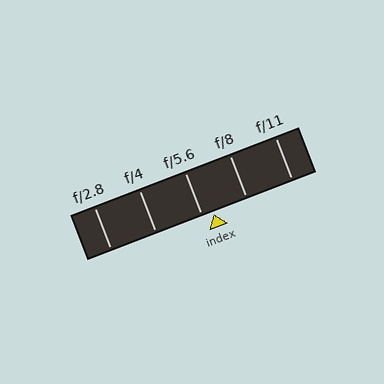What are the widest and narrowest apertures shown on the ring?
The widest aperture shown is f/2.8 and the narrowest is f/11.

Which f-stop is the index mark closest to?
The index mark is closest to f/5.6.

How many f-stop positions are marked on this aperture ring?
There are 5 f-stop positions marked.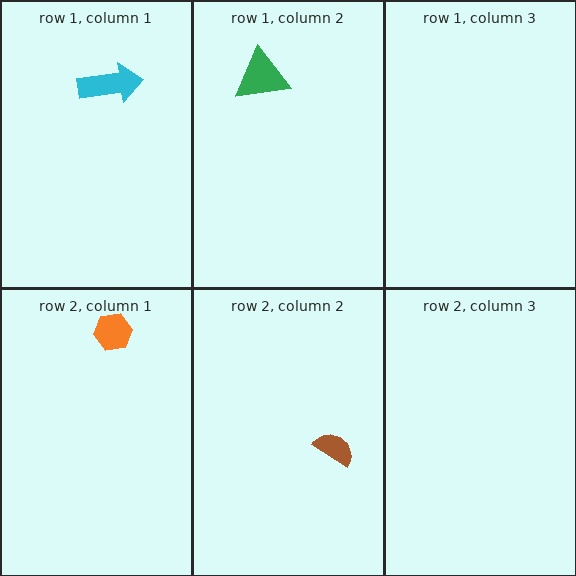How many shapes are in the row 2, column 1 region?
1.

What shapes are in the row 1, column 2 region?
The green triangle.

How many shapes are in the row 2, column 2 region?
1.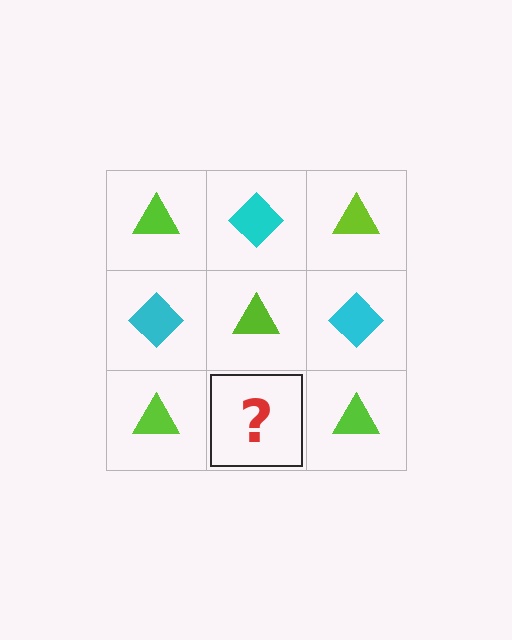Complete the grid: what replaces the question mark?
The question mark should be replaced with a cyan diamond.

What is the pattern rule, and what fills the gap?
The rule is that it alternates lime triangle and cyan diamond in a checkerboard pattern. The gap should be filled with a cyan diamond.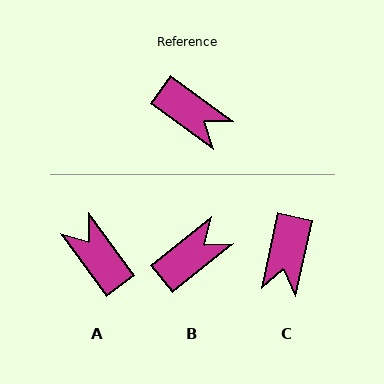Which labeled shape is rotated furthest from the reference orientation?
A, about 162 degrees away.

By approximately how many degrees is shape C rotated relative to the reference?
Approximately 66 degrees clockwise.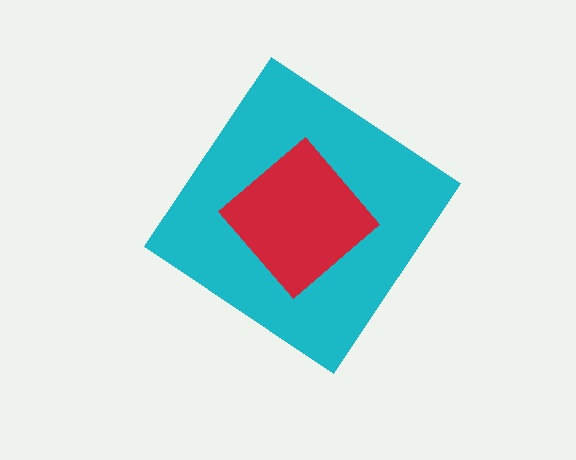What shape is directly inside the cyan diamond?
The red diamond.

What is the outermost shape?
The cyan diamond.